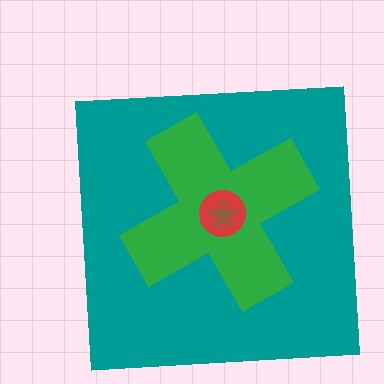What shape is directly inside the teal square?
The green cross.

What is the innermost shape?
The brown star.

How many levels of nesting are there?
4.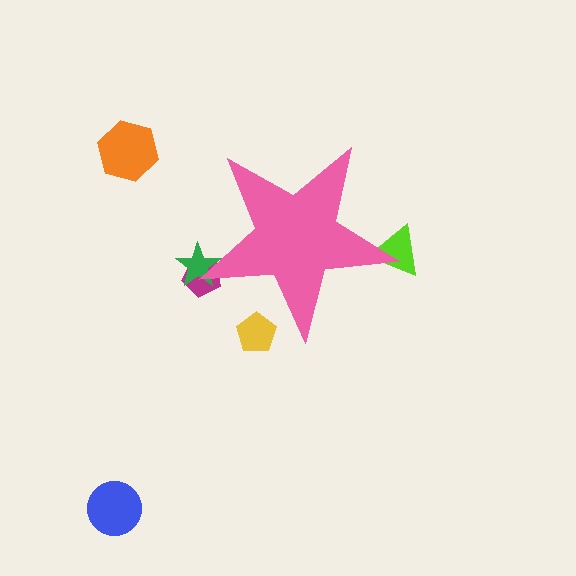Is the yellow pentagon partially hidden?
Yes, the yellow pentagon is partially hidden behind the pink star.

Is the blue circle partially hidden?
No, the blue circle is fully visible.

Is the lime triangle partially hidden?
Yes, the lime triangle is partially hidden behind the pink star.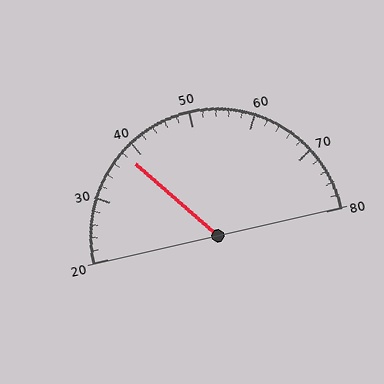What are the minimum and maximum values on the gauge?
The gauge ranges from 20 to 80.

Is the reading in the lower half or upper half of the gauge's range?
The reading is in the lower half of the range (20 to 80).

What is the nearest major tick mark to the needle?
The nearest major tick mark is 40.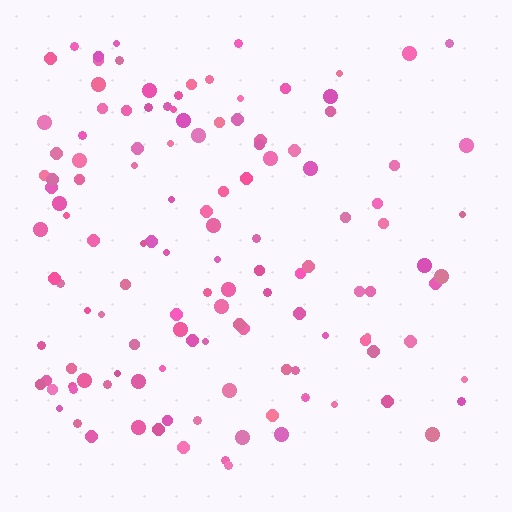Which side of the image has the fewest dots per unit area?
The right.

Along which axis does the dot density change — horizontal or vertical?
Horizontal.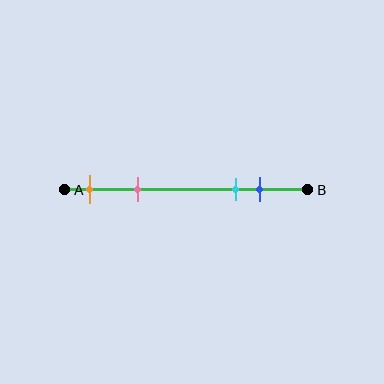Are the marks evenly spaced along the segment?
No, the marks are not evenly spaced.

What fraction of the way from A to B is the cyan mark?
The cyan mark is approximately 70% (0.7) of the way from A to B.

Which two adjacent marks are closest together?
The cyan and blue marks are the closest adjacent pair.